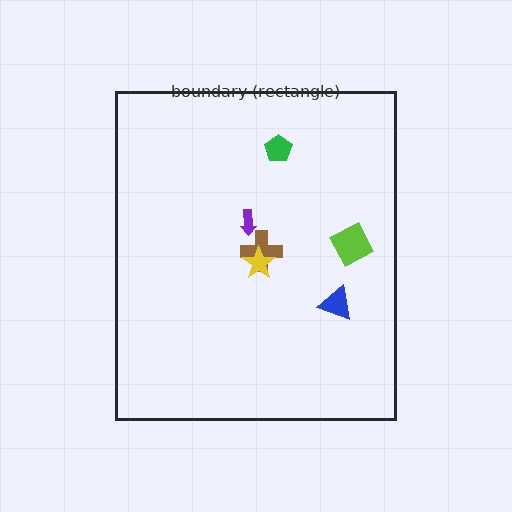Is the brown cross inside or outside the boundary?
Inside.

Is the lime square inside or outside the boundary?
Inside.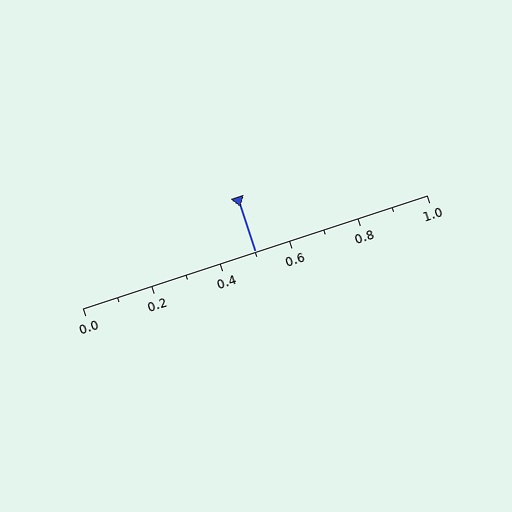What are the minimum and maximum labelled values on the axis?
The axis runs from 0.0 to 1.0.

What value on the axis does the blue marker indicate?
The marker indicates approximately 0.5.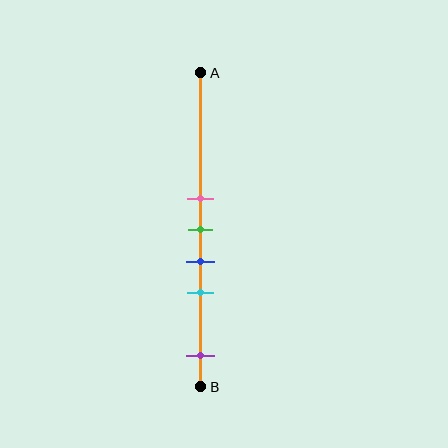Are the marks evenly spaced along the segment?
No, the marks are not evenly spaced.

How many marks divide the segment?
There are 5 marks dividing the segment.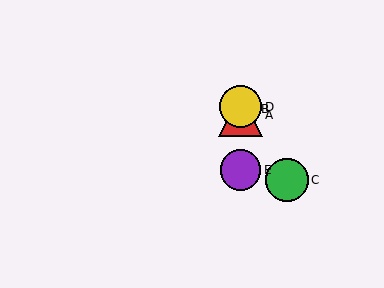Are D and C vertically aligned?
No, D is at x≈241 and C is at x≈287.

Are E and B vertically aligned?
Yes, both are at x≈241.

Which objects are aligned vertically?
Objects A, B, D, E are aligned vertically.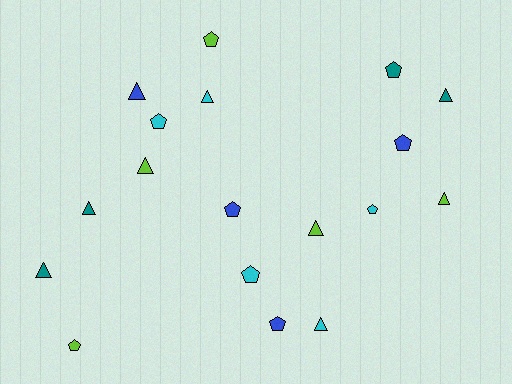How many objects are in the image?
There are 18 objects.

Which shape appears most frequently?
Triangle, with 9 objects.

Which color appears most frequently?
Lime, with 5 objects.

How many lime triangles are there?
There are 3 lime triangles.